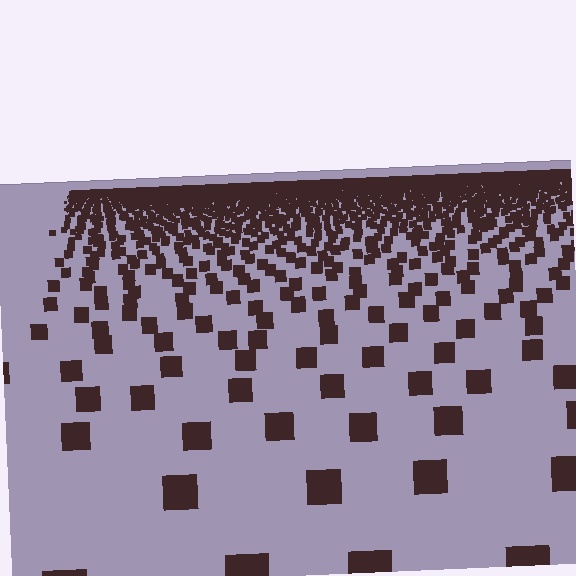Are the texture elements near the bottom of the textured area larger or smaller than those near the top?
Larger. Near the bottom, elements are closer to the viewer and appear at a bigger on-screen size.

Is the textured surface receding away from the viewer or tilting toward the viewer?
The surface is receding away from the viewer. Texture elements get smaller and denser toward the top.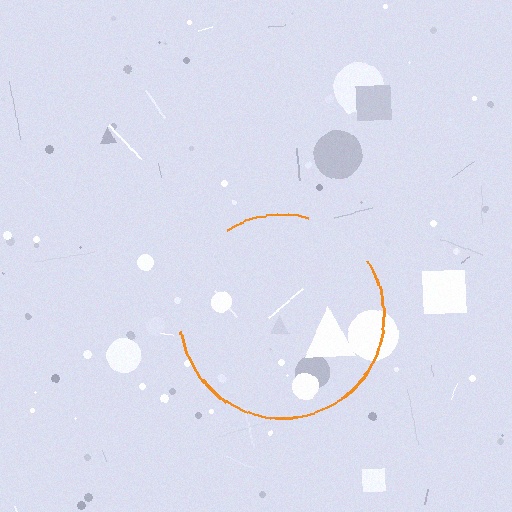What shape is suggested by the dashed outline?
The dashed outline suggests a circle.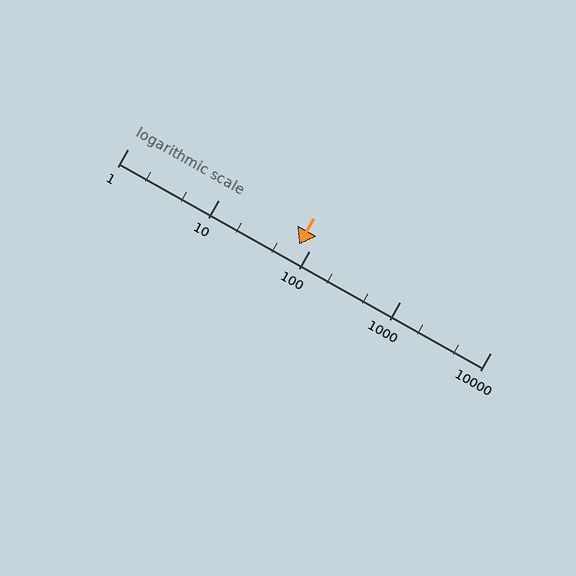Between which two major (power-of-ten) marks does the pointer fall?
The pointer is between 10 and 100.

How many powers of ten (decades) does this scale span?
The scale spans 4 decades, from 1 to 10000.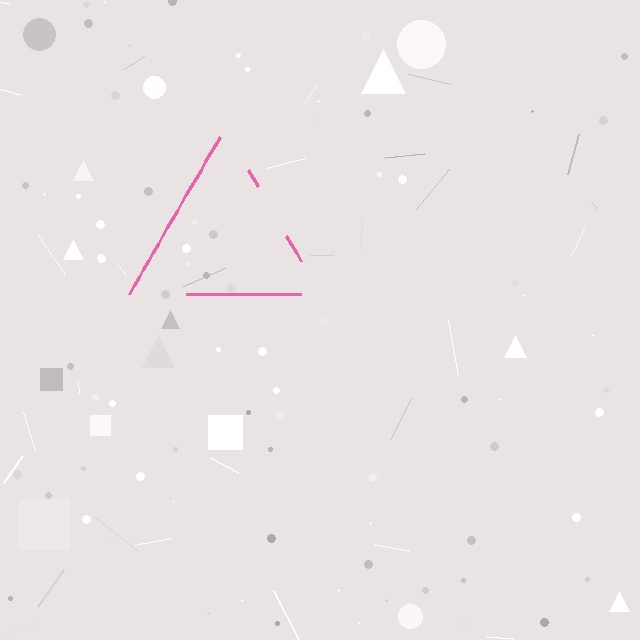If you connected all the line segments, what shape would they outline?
They would outline a triangle.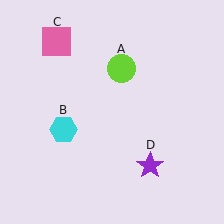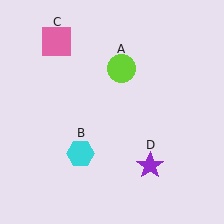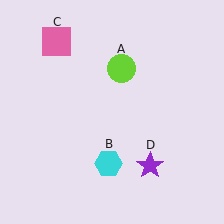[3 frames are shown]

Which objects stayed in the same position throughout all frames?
Lime circle (object A) and pink square (object C) and purple star (object D) remained stationary.